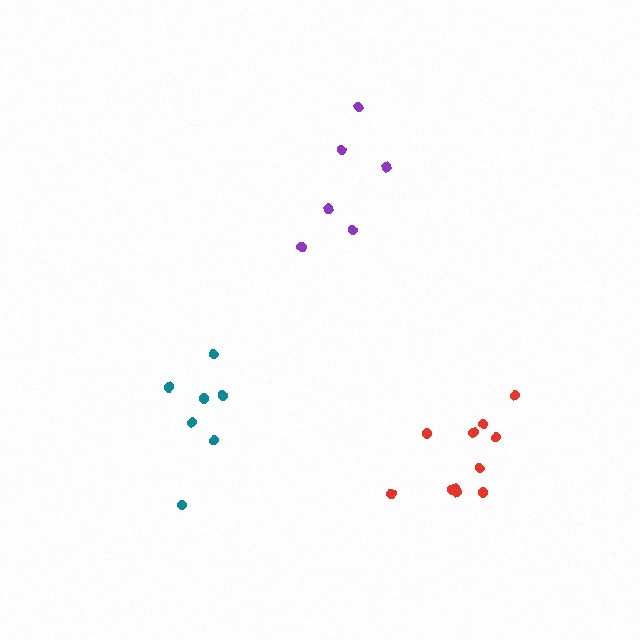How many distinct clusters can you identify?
There are 3 distinct clusters.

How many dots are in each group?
Group 1: 7 dots, Group 2: 6 dots, Group 3: 11 dots (24 total).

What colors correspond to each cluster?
The clusters are colored: teal, purple, red.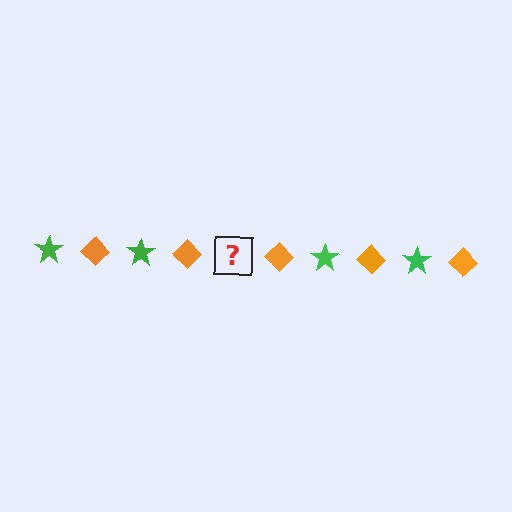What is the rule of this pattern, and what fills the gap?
The rule is that the pattern alternates between green star and orange diamond. The gap should be filled with a green star.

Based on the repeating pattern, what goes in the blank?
The blank should be a green star.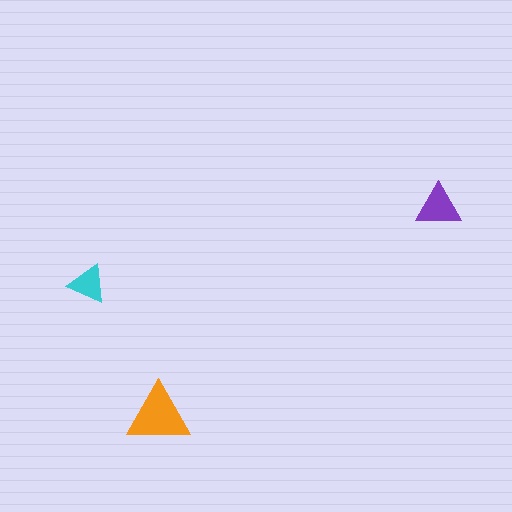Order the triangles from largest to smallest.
the orange one, the purple one, the cyan one.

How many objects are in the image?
There are 3 objects in the image.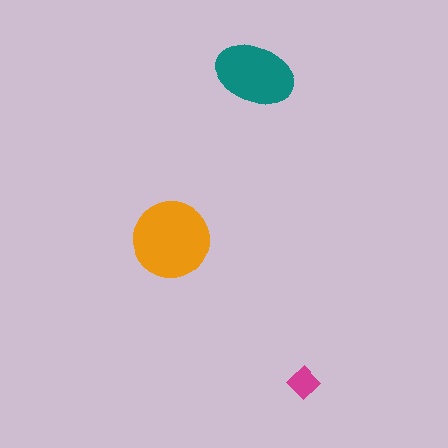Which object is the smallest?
The magenta diamond.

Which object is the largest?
The orange circle.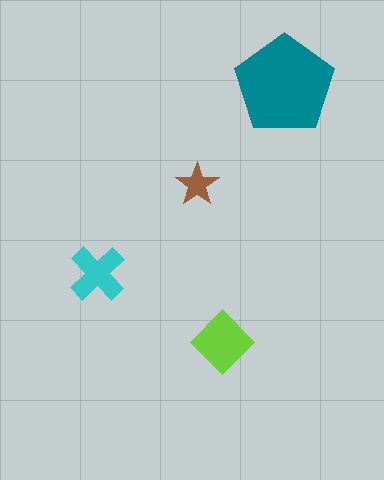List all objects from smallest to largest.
The brown star, the cyan cross, the lime diamond, the teal pentagon.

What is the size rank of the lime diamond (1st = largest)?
2nd.